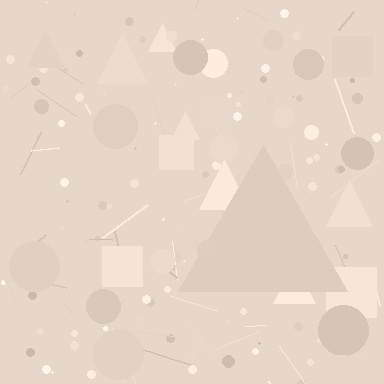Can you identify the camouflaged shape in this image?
The camouflaged shape is a triangle.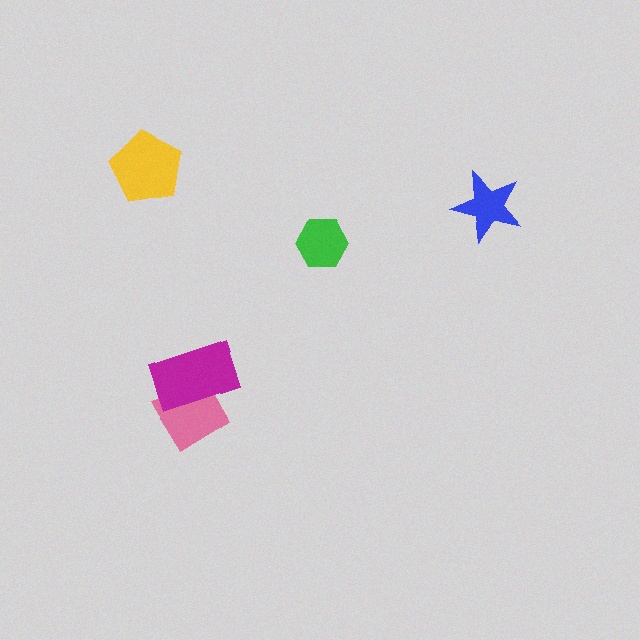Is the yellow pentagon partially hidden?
No, no other shape covers it.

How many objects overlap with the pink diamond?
1 object overlaps with the pink diamond.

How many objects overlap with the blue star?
0 objects overlap with the blue star.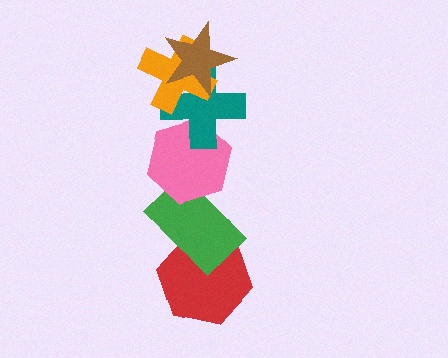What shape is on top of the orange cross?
The brown star is on top of the orange cross.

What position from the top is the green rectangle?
The green rectangle is 5th from the top.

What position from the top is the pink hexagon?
The pink hexagon is 4th from the top.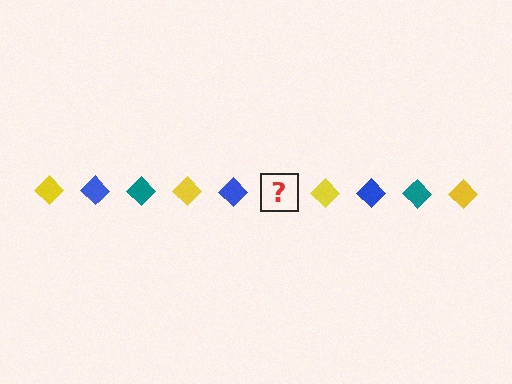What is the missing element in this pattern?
The missing element is a teal diamond.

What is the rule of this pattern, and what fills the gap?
The rule is that the pattern cycles through yellow, blue, teal diamonds. The gap should be filled with a teal diamond.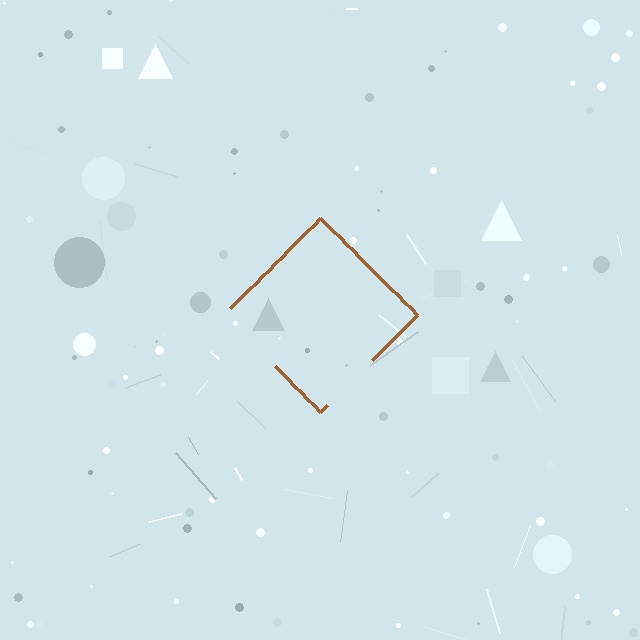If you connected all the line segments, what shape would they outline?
They would outline a diamond.